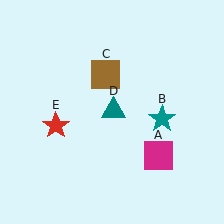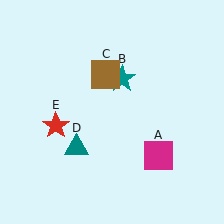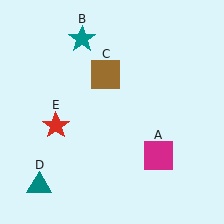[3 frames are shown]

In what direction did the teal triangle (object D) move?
The teal triangle (object D) moved down and to the left.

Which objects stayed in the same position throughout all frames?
Magenta square (object A) and brown square (object C) and red star (object E) remained stationary.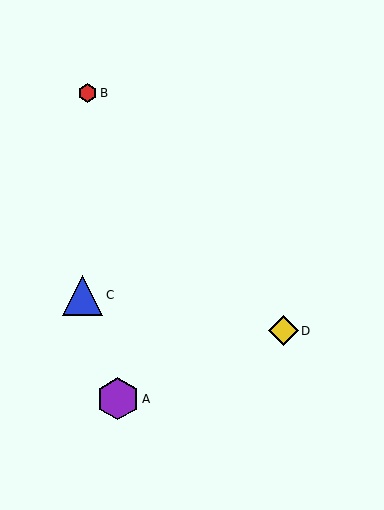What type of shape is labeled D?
Shape D is a yellow diamond.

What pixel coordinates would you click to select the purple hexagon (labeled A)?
Click at (118, 399) to select the purple hexagon A.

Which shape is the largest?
The purple hexagon (labeled A) is the largest.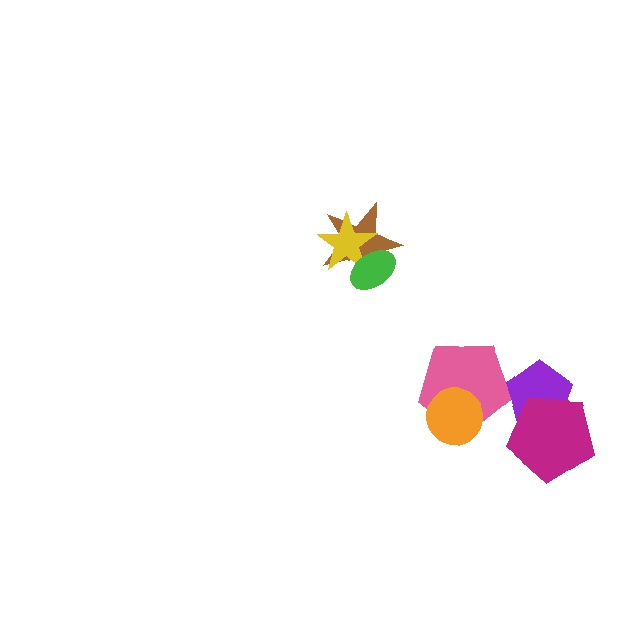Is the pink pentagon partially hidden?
Yes, it is partially covered by another shape.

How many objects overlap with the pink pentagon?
2 objects overlap with the pink pentagon.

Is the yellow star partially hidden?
Yes, it is partially covered by another shape.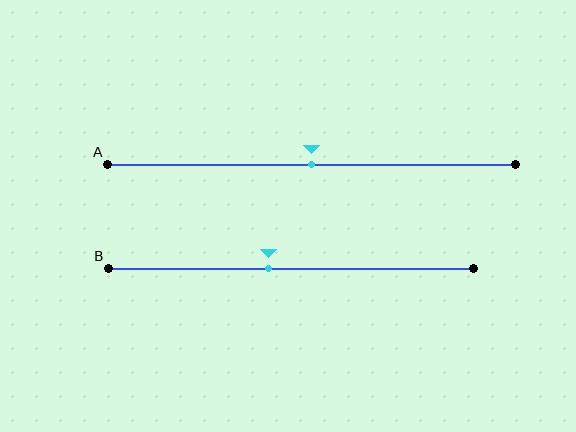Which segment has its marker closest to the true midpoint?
Segment A has its marker closest to the true midpoint.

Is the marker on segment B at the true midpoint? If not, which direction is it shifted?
No, the marker on segment B is shifted to the left by about 6% of the segment length.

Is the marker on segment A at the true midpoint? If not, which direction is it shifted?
Yes, the marker on segment A is at the true midpoint.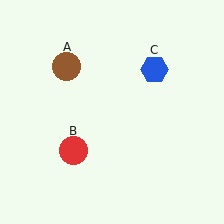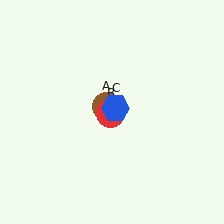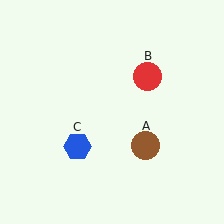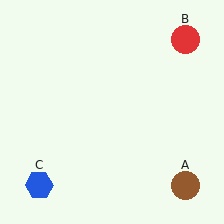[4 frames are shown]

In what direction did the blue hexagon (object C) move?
The blue hexagon (object C) moved down and to the left.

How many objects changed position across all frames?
3 objects changed position: brown circle (object A), red circle (object B), blue hexagon (object C).